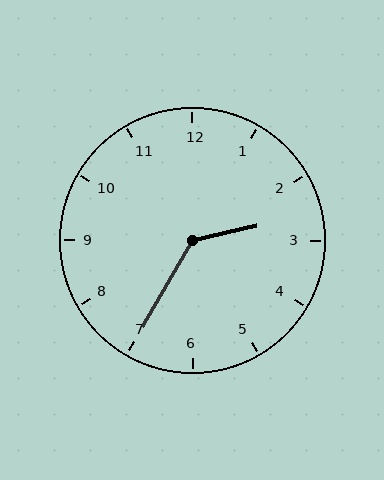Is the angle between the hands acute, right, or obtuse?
It is obtuse.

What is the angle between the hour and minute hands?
Approximately 132 degrees.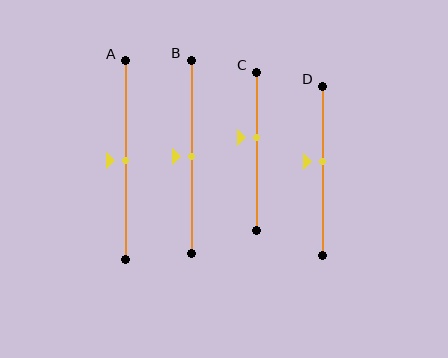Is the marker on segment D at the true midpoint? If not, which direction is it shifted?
No, the marker on segment D is shifted upward by about 6% of the segment length.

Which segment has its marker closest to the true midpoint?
Segment A has its marker closest to the true midpoint.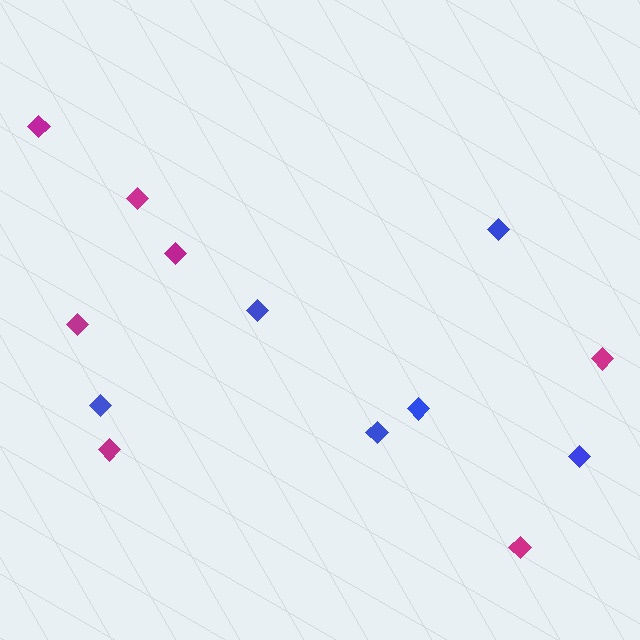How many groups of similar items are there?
There are 2 groups: one group of magenta diamonds (7) and one group of blue diamonds (6).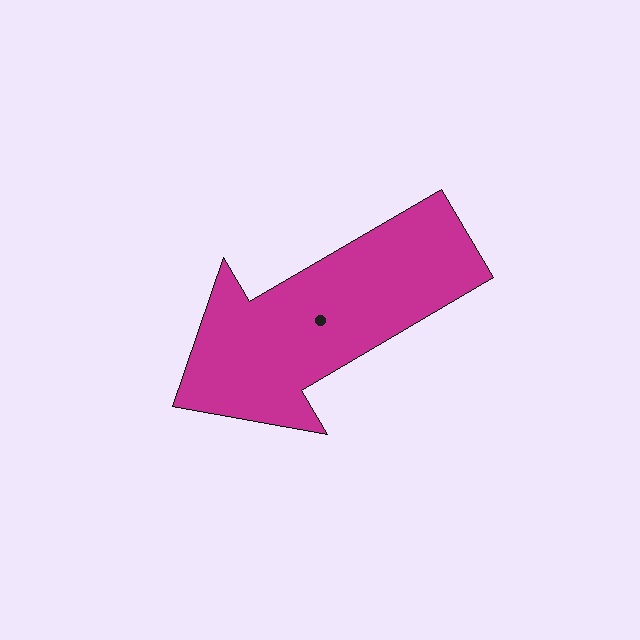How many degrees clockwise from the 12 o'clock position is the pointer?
Approximately 240 degrees.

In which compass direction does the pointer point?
Southwest.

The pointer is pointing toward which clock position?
Roughly 8 o'clock.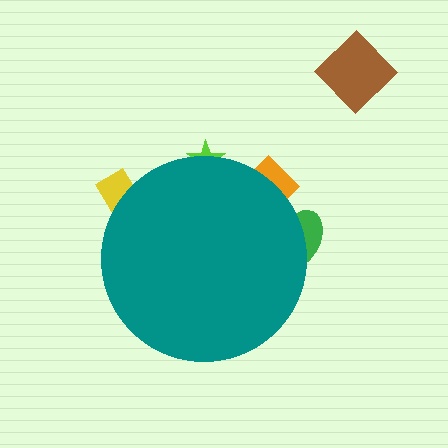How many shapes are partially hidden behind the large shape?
4 shapes are partially hidden.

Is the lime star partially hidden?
Yes, the lime star is partially hidden behind the teal circle.